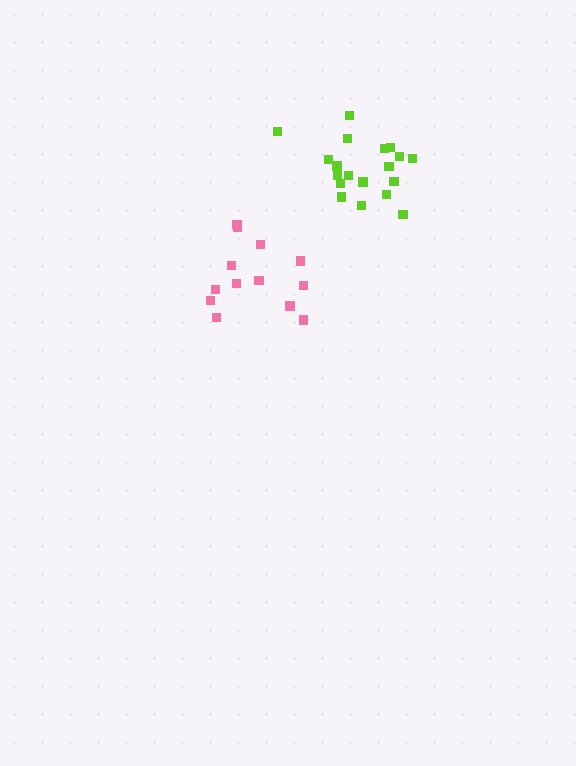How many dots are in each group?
Group 1: 13 dots, Group 2: 19 dots (32 total).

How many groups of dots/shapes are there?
There are 2 groups.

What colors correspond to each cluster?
The clusters are colored: pink, lime.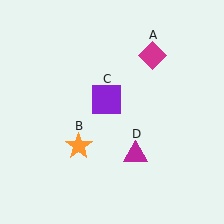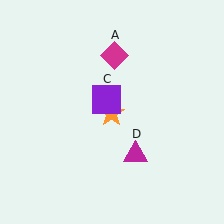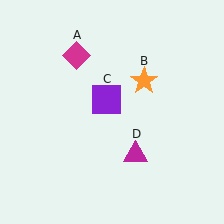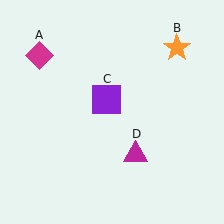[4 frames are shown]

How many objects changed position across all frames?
2 objects changed position: magenta diamond (object A), orange star (object B).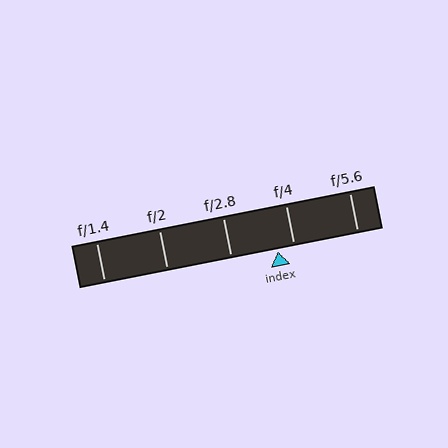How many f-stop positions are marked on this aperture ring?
There are 5 f-stop positions marked.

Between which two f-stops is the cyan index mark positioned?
The index mark is between f/2.8 and f/4.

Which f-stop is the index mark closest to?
The index mark is closest to f/4.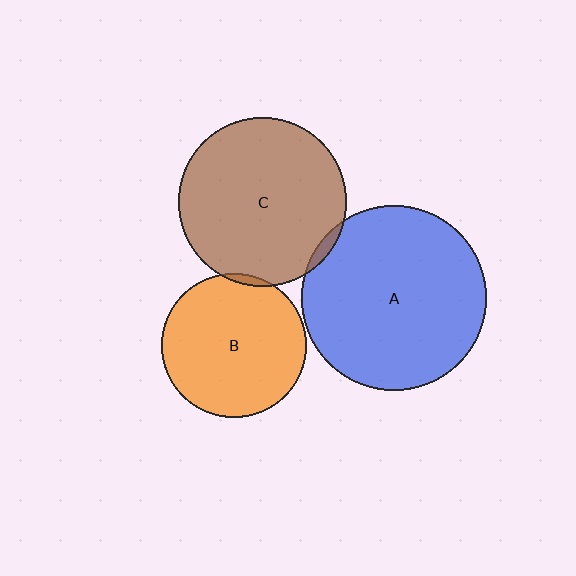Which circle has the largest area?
Circle A (blue).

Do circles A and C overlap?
Yes.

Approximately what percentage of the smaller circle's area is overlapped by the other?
Approximately 5%.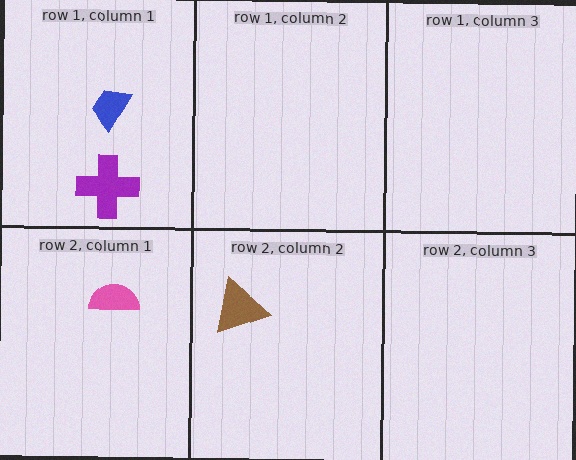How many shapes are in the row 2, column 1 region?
1.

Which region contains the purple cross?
The row 1, column 1 region.